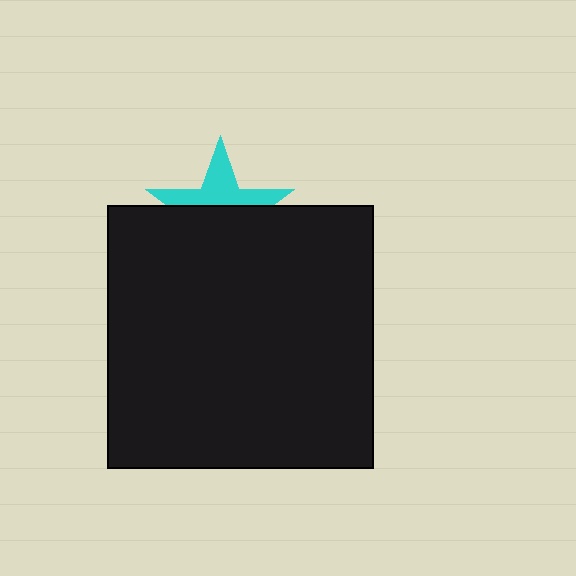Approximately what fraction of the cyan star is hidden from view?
Roughly 57% of the cyan star is hidden behind the black rectangle.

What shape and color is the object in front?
The object in front is a black rectangle.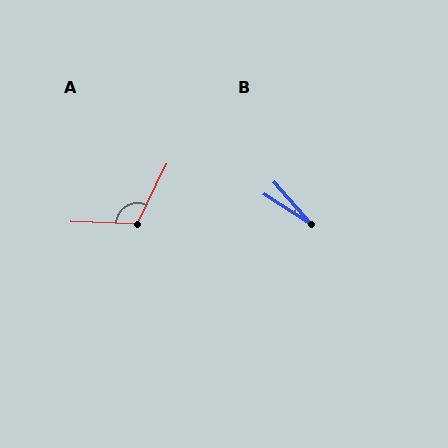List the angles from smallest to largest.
B (16°), A (114°).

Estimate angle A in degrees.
Approximately 114 degrees.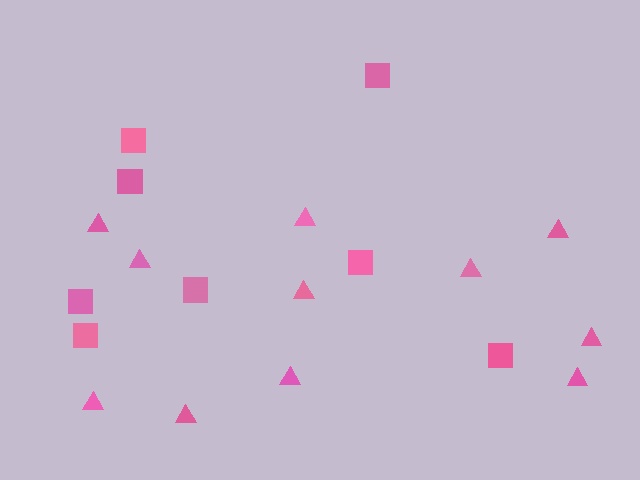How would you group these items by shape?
There are 2 groups: one group of triangles (11) and one group of squares (8).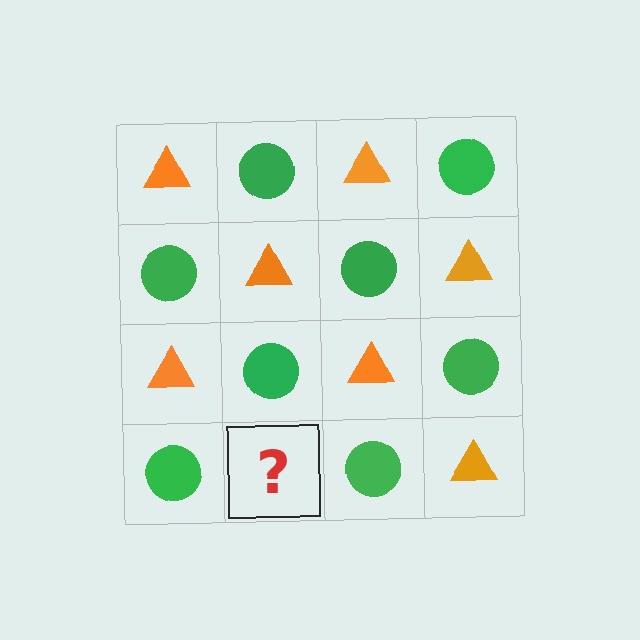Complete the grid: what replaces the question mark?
The question mark should be replaced with an orange triangle.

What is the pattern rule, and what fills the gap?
The rule is that it alternates orange triangle and green circle in a checkerboard pattern. The gap should be filled with an orange triangle.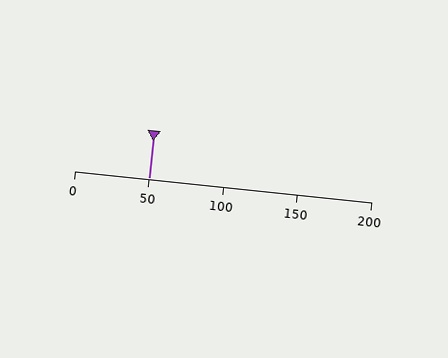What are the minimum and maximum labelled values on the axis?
The axis runs from 0 to 200.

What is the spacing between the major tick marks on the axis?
The major ticks are spaced 50 apart.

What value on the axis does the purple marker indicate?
The marker indicates approximately 50.